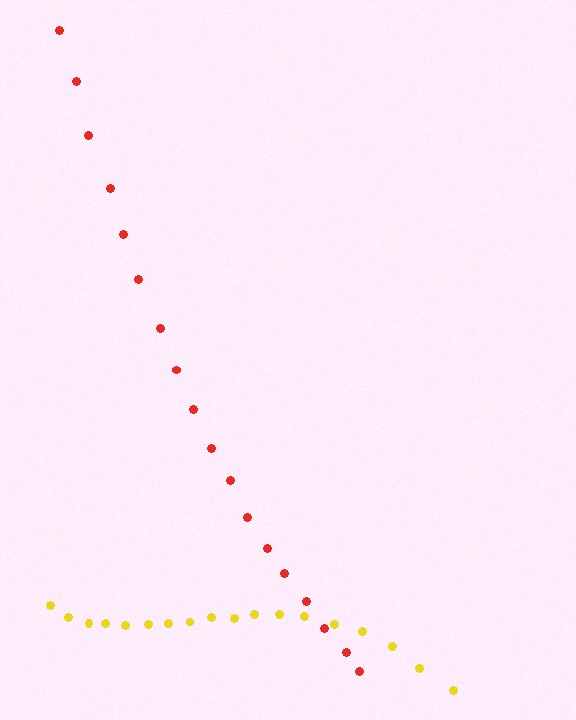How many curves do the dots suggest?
There are 2 distinct paths.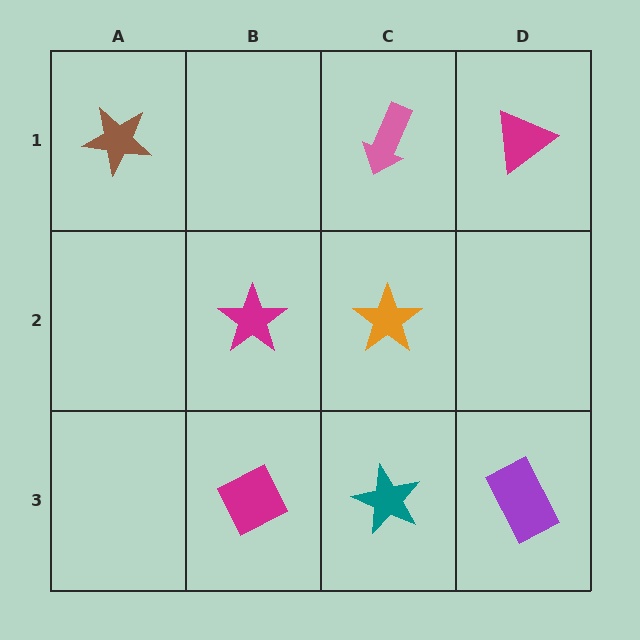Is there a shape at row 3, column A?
No, that cell is empty.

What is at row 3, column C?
A teal star.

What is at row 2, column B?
A magenta star.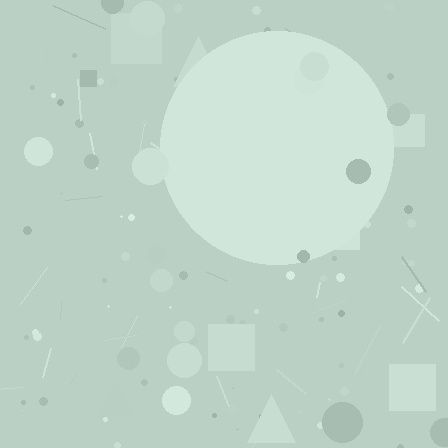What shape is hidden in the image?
A circle is hidden in the image.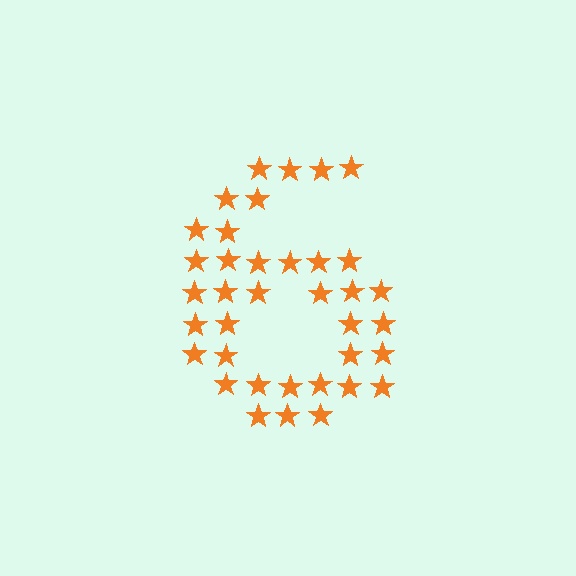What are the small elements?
The small elements are stars.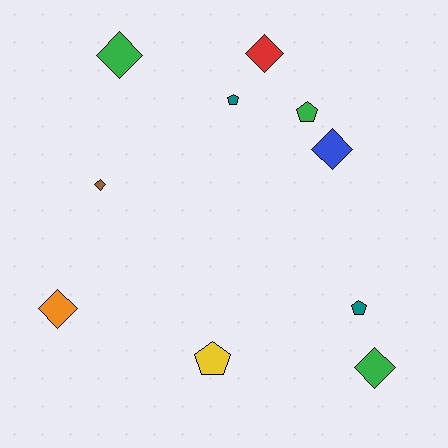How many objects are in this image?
There are 10 objects.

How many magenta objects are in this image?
There are no magenta objects.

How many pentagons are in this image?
There are 4 pentagons.